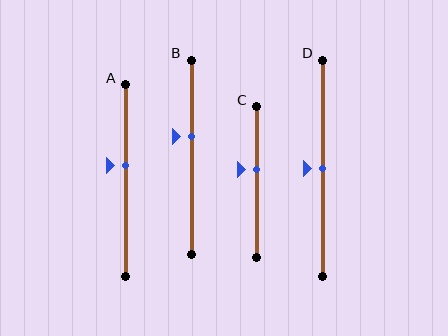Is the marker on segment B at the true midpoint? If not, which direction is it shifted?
No, the marker on segment B is shifted upward by about 10% of the segment length.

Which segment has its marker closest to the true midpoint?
Segment D has its marker closest to the true midpoint.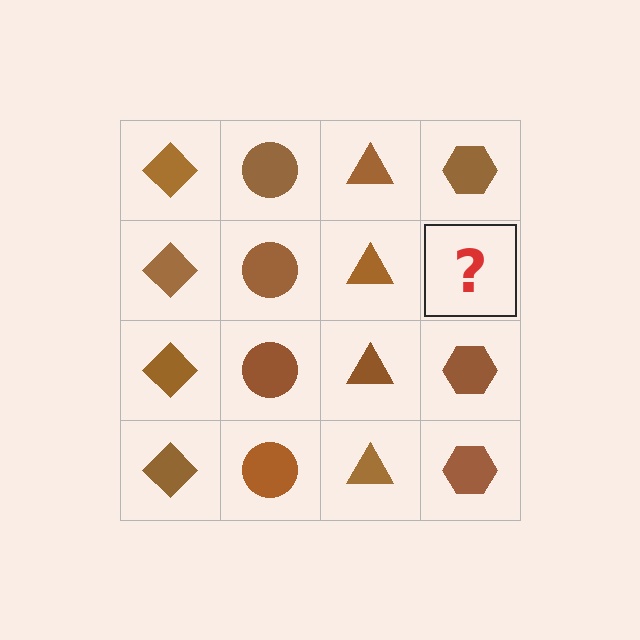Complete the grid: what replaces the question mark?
The question mark should be replaced with a brown hexagon.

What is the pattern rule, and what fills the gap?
The rule is that each column has a consistent shape. The gap should be filled with a brown hexagon.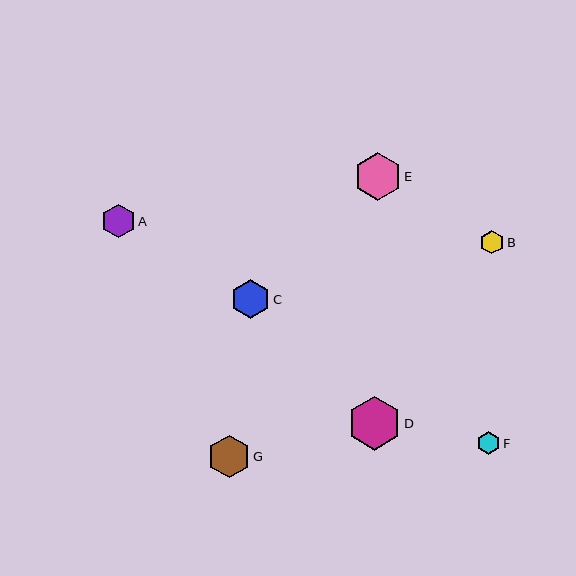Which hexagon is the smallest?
Hexagon F is the smallest with a size of approximately 23 pixels.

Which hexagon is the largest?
Hexagon D is the largest with a size of approximately 54 pixels.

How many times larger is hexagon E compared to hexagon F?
Hexagon E is approximately 2.1 times the size of hexagon F.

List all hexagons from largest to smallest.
From largest to smallest: D, E, G, C, A, B, F.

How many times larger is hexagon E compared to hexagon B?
Hexagon E is approximately 2.0 times the size of hexagon B.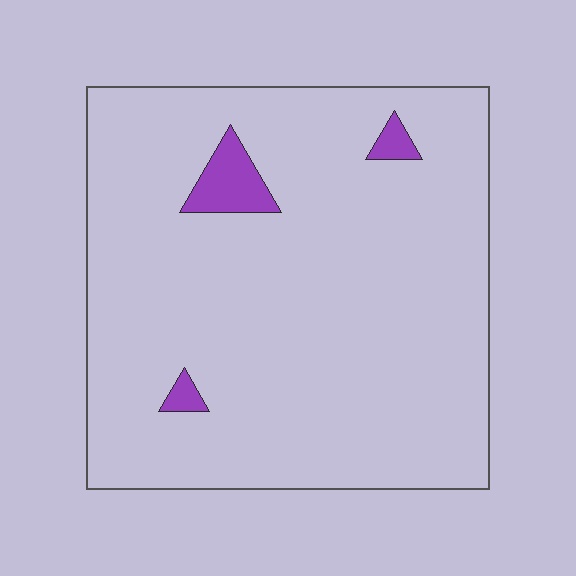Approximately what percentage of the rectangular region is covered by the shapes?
Approximately 5%.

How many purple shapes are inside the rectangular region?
3.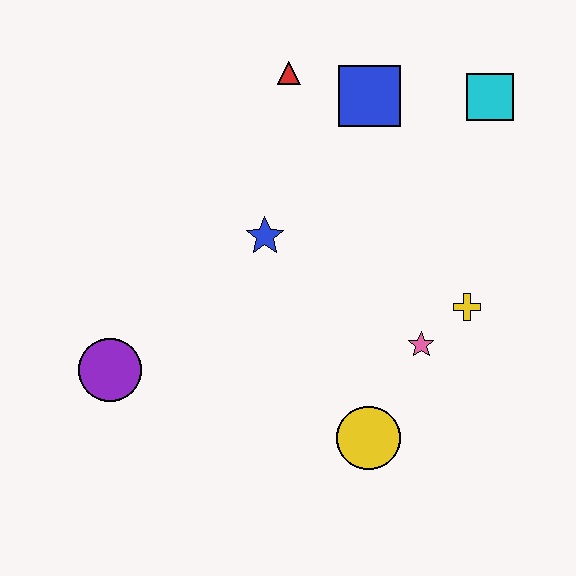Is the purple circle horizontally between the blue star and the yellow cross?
No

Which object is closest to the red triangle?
The blue square is closest to the red triangle.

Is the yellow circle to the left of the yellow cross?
Yes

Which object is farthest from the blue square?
The purple circle is farthest from the blue square.